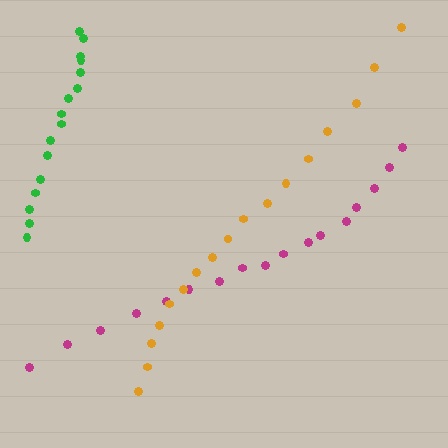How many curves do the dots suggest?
There are 3 distinct paths.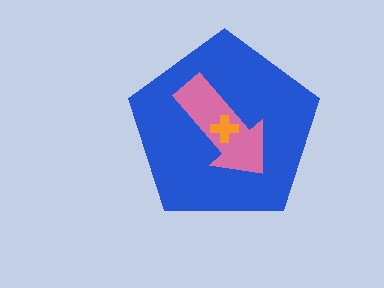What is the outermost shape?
The blue pentagon.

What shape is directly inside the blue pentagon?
The pink arrow.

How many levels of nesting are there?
3.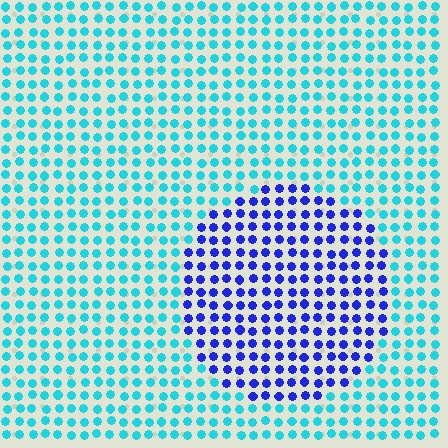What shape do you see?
I see a circle.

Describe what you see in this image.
The image is filled with small cyan elements in a uniform arrangement. A circle-shaped region is visible where the elements are tinted to a slightly different hue, forming a subtle color boundary.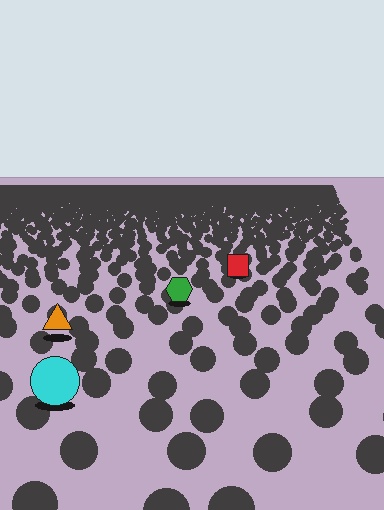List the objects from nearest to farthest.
From nearest to farthest: the cyan circle, the orange triangle, the green hexagon, the red square.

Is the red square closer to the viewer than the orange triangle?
No. The orange triangle is closer — you can tell from the texture gradient: the ground texture is coarser near it.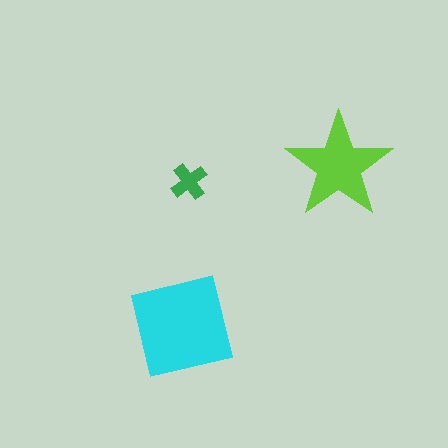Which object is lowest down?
The cyan square is bottommost.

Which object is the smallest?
The green cross.